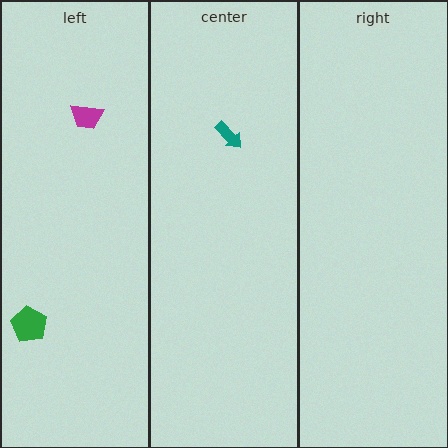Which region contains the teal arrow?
The center region.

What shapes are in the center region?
The teal arrow.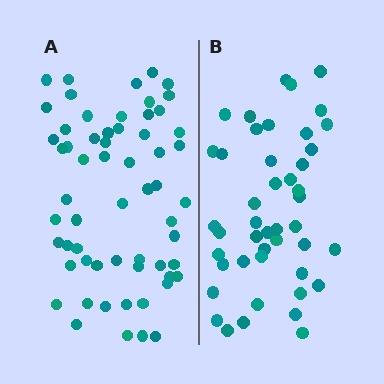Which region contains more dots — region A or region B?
Region A (the left region) has more dots.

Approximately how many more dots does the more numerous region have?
Region A has approximately 15 more dots than region B.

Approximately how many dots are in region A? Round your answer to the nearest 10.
About 60 dots.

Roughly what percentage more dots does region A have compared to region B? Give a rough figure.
About 35% more.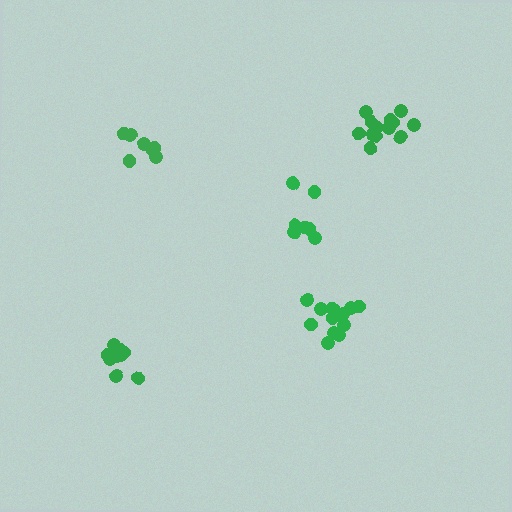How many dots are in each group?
Group 1: 10 dots, Group 2: 13 dots, Group 3: 7 dots, Group 4: 7 dots, Group 5: 13 dots (50 total).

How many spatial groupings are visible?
There are 5 spatial groupings.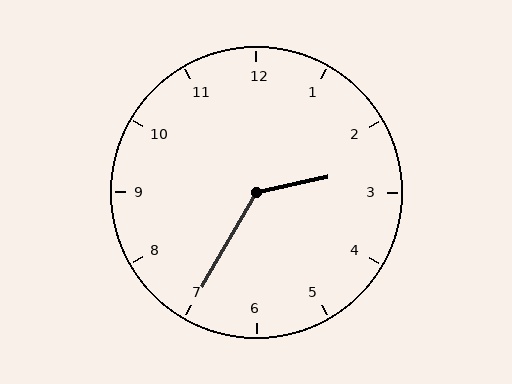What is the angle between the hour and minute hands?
Approximately 132 degrees.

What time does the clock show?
2:35.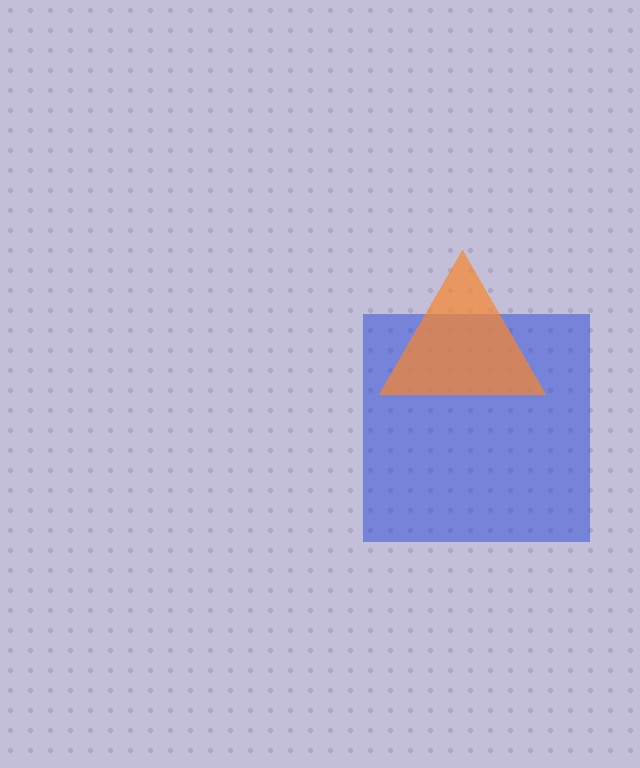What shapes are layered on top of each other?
The layered shapes are: a blue square, an orange triangle.